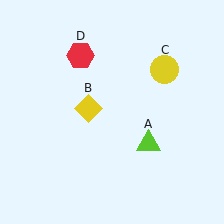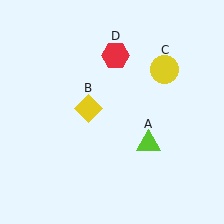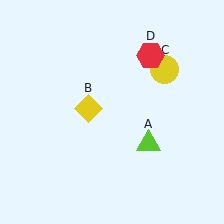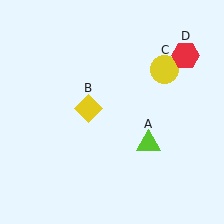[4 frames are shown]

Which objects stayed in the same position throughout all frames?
Lime triangle (object A) and yellow diamond (object B) and yellow circle (object C) remained stationary.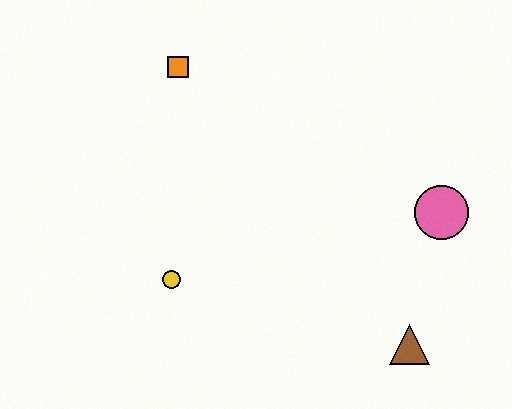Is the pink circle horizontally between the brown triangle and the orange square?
No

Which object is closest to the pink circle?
The brown triangle is closest to the pink circle.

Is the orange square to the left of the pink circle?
Yes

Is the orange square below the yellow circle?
No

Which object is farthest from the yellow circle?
The pink circle is farthest from the yellow circle.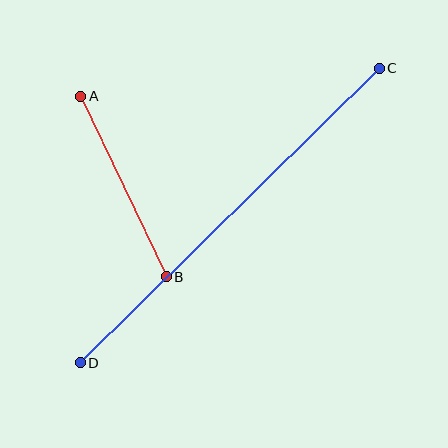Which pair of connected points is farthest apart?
Points C and D are farthest apart.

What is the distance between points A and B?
The distance is approximately 199 pixels.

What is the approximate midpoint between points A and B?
The midpoint is at approximately (123, 187) pixels.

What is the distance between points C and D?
The distance is approximately 420 pixels.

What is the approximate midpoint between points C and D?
The midpoint is at approximately (230, 215) pixels.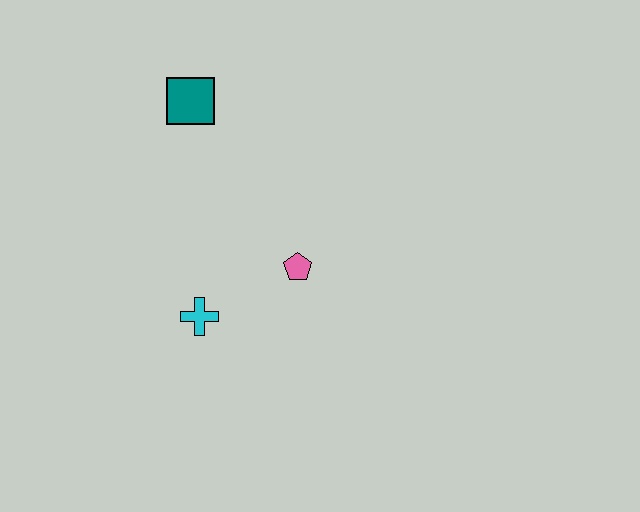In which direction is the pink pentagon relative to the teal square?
The pink pentagon is below the teal square.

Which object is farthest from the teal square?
The cyan cross is farthest from the teal square.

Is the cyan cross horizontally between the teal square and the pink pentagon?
Yes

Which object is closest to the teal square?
The pink pentagon is closest to the teal square.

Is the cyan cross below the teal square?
Yes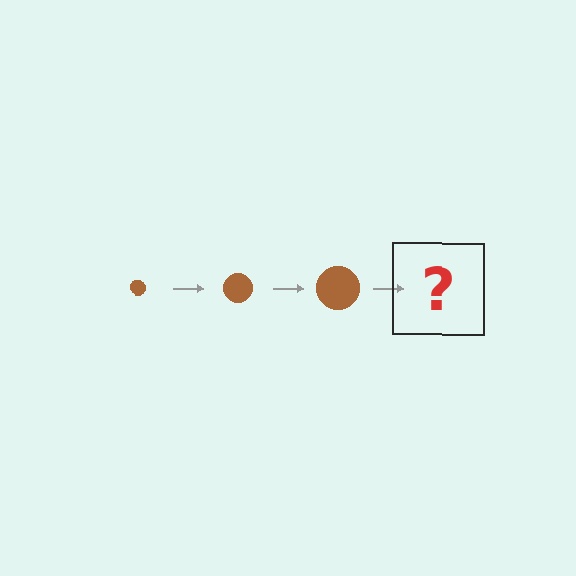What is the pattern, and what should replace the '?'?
The pattern is that the circle gets progressively larger each step. The '?' should be a brown circle, larger than the previous one.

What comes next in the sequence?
The next element should be a brown circle, larger than the previous one.